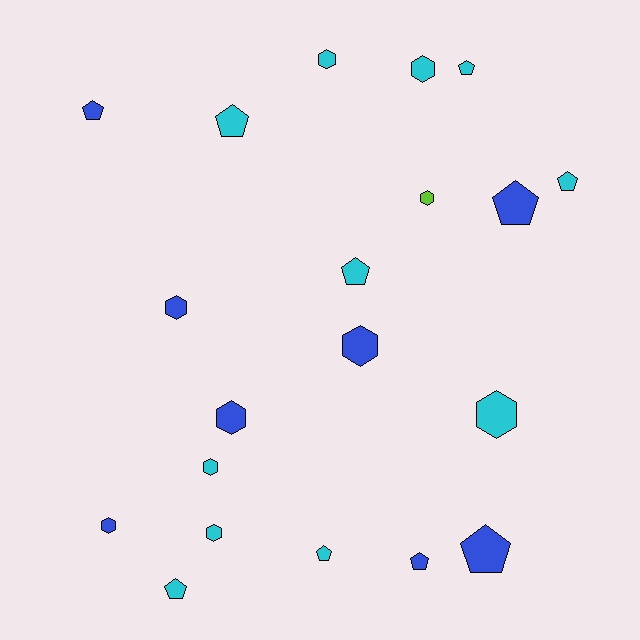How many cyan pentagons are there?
There are 6 cyan pentagons.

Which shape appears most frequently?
Pentagon, with 10 objects.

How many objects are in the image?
There are 20 objects.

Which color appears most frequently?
Cyan, with 11 objects.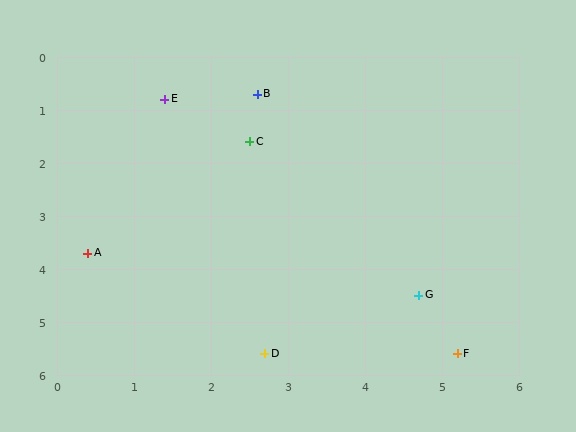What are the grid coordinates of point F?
Point F is at approximately (5.2, 5.6).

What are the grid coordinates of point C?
Point C is at approximately (2.5, 1.6).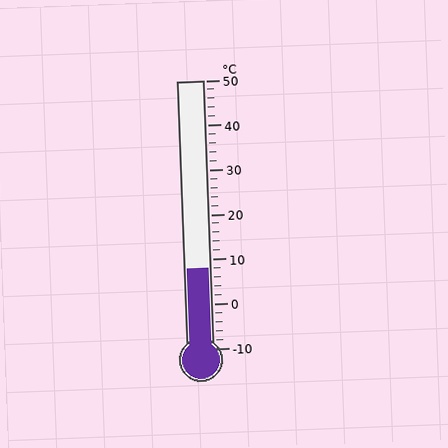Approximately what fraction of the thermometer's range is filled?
The thermometer is filled to approximately 30% of its range.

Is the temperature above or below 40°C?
The temperature is below 40°C.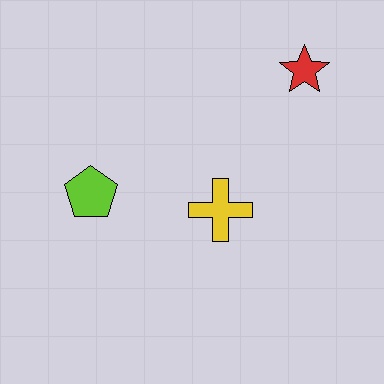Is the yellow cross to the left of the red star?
Yes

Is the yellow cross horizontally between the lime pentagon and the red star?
Yes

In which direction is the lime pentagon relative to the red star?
The lime pentagon is to the left of the red star.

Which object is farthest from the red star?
The lime pentagon is farthest from the red star.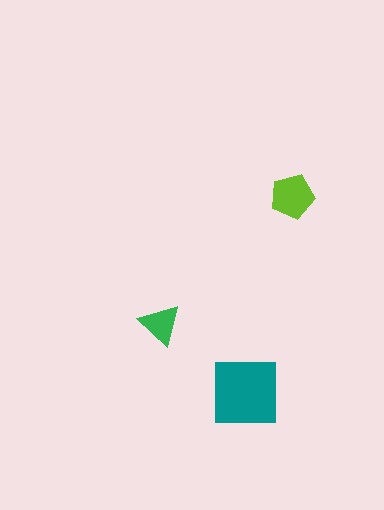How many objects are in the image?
There are 3 objects in the image.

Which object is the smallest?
The green triangle.